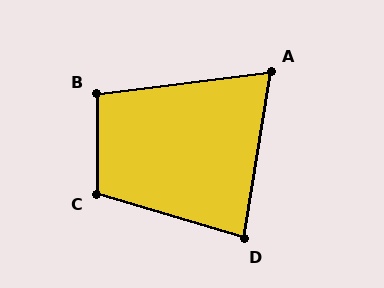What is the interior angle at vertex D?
Approximately 83 degrees (acute).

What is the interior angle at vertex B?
Approximately 97 degrees (obtuse).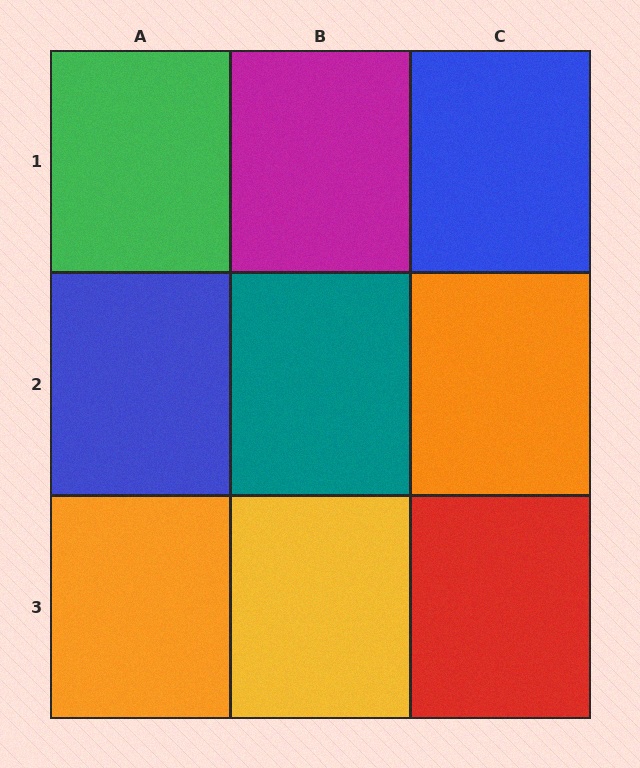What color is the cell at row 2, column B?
Teal.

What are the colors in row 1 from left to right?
Green, magenta, blue.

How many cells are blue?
2 cells are blue.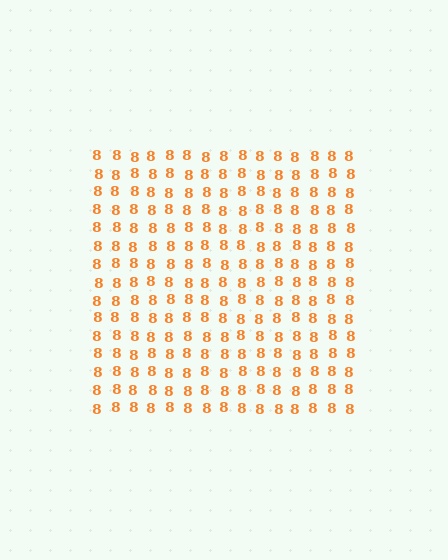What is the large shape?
The large shape is a square.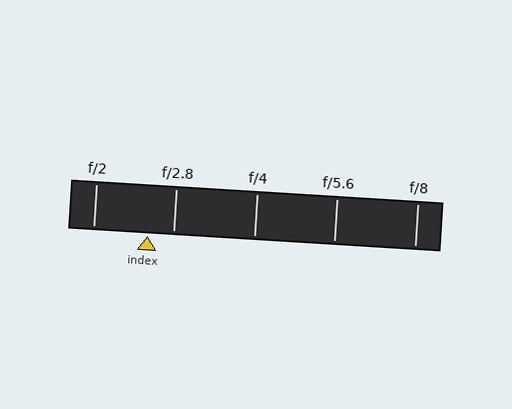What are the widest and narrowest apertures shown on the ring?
The widest aperture shown is f/2 and the narrowest is f/8.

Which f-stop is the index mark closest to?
The index mark is closest to f/2.8.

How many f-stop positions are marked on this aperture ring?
There are 5 f-stop positions marked.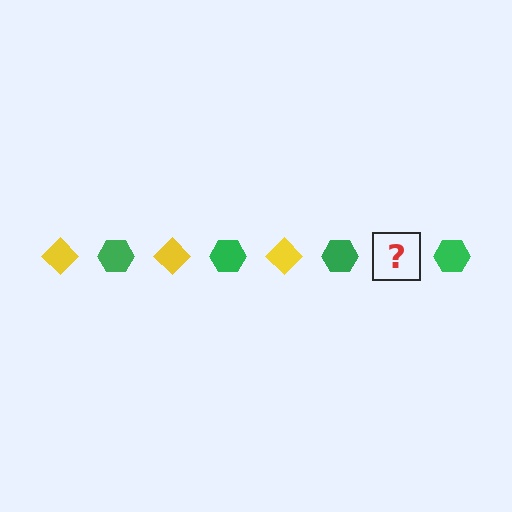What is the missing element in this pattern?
The missing element is a yellow diamond.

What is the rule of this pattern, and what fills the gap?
The rule is that the pattern alternates between yellow diamond and green hexagon. The gap should be filled with a yellow diamond.